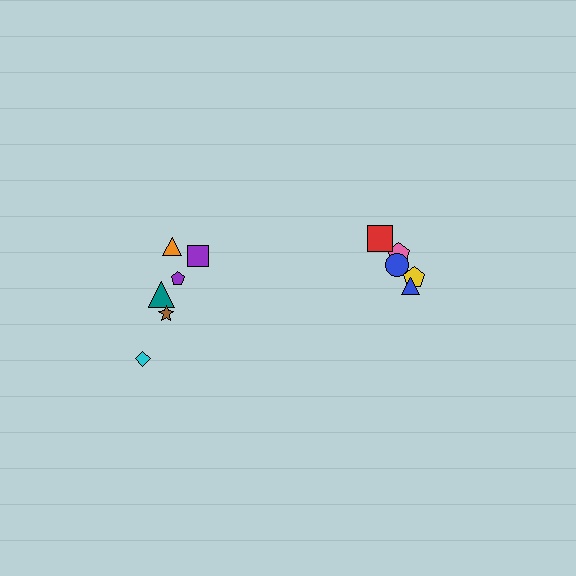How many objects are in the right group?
There are 5 objects.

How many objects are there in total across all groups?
There are 12 objects.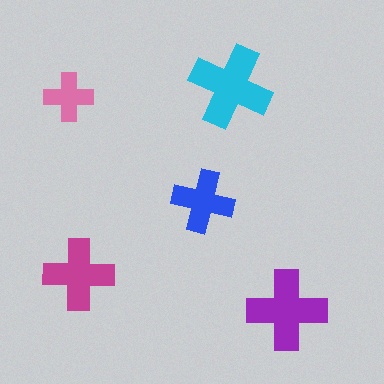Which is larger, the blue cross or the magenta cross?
The magenta one.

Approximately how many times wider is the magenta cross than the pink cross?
About 1.5 times wider.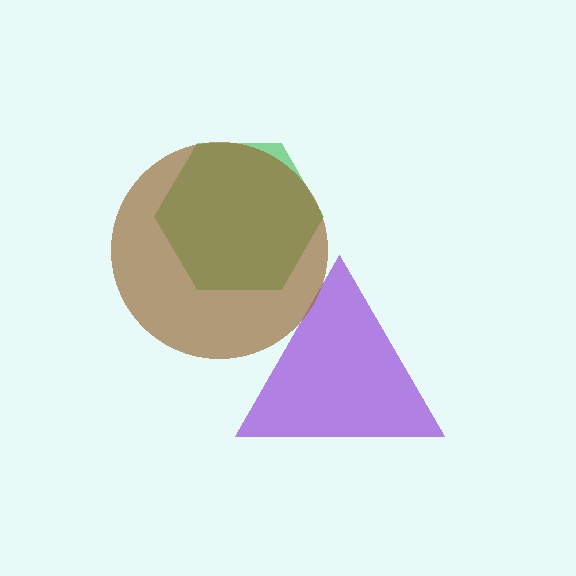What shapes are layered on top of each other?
The layered shapes are: a purple triangle, a green hexagon, a brown circle.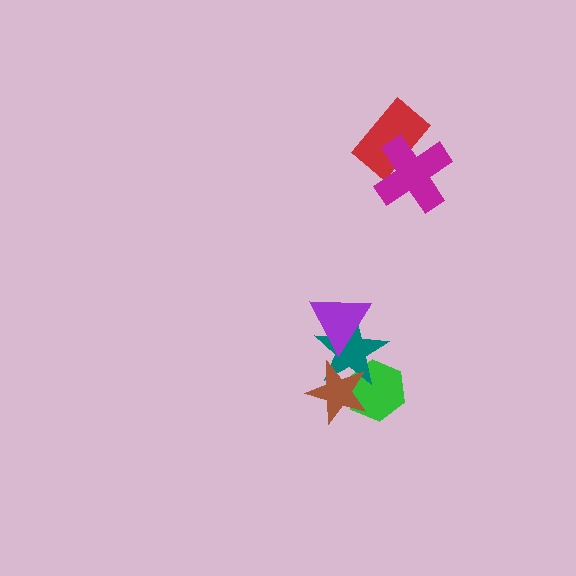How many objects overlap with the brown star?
2 objects overlap with the brown star.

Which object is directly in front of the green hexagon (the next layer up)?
The teal star is directly in front of the green hexagon.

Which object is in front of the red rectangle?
The magenta cross is in front of the red rectangle.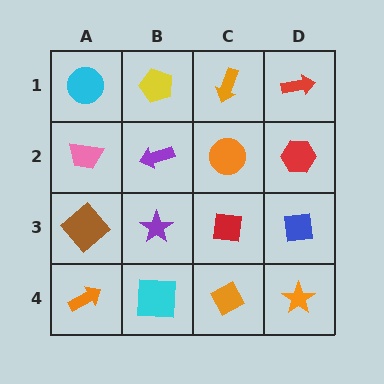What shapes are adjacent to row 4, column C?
A red square (row 3, column C), a cyan square (row 4, column B), an orange star (row 4, column D).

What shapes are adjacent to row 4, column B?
A purple star (row 3, column B), an orange arrow (row 4, column A), an orange diamond (row 4, column C).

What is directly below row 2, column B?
A purple star.